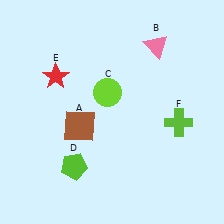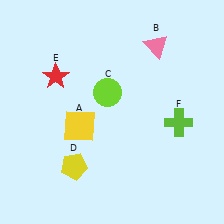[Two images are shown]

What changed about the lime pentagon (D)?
In Image 1, D is lime. In Image 2, it changed to yellow.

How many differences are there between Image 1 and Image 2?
There are 2 differences between the two images.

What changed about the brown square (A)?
In Image 1, A is brown. In Image 2, it changed to yellow.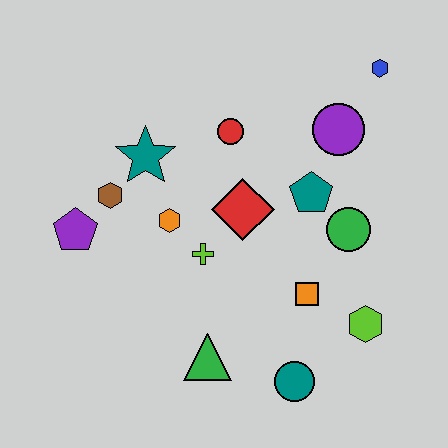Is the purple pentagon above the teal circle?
Yes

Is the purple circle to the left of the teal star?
No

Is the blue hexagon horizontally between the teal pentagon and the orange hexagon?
No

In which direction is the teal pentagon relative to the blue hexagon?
The teal pentagon is below the blue hexagon.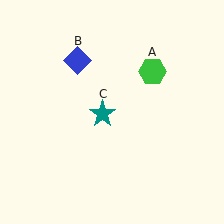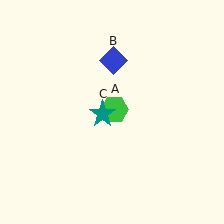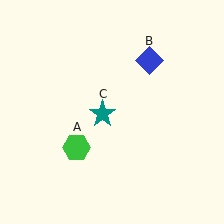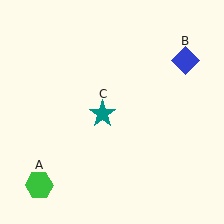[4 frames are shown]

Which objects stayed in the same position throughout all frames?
Teal star (object C) remained stationary.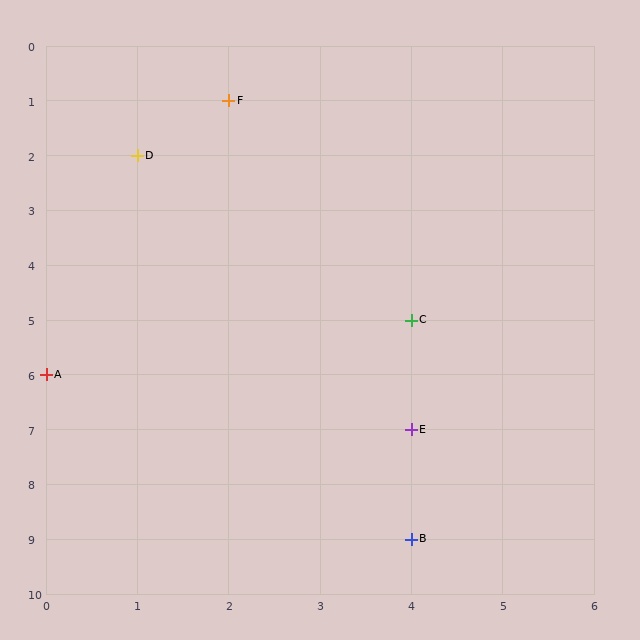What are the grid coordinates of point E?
Point E is at grid coordinates (4, 7).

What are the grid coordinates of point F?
Point F is at grid coordinates (2, 1).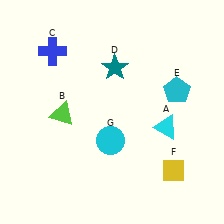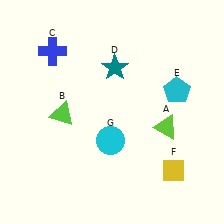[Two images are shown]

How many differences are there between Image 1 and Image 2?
There is 1 difference between the two images.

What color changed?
The triangle (A) changed from cyan in Image 1 to lime in Image 2.